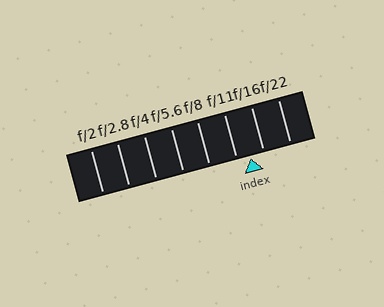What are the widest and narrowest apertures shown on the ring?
The widest aperture shown is f/2 and the narrowest is f/22.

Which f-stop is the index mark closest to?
The index mark is closest to f/16.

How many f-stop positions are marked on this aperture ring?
There are 8 f-stop positions marked.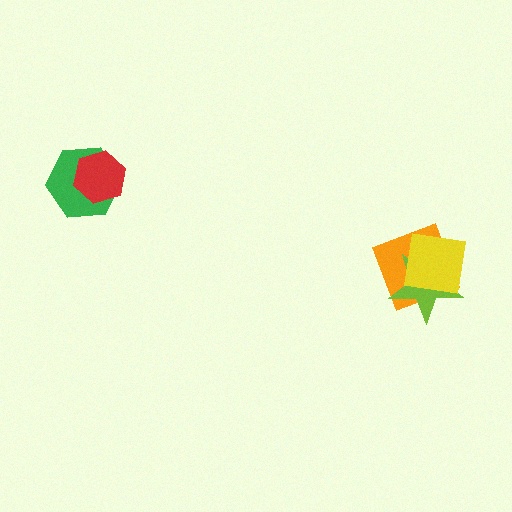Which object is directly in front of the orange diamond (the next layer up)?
The lime star is directly in front of the orange diamond.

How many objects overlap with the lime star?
2 objects overlap with the lime star.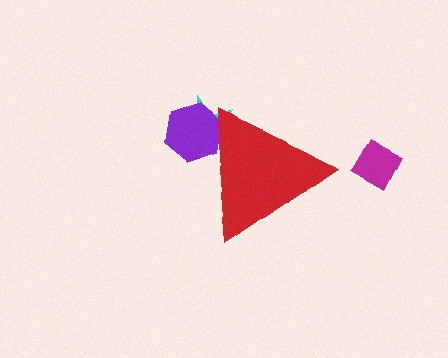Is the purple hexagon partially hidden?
Yes, the purple hexagon is partially hidden behind the red triangle.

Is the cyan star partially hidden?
Yes, the cyan star is partially hidden behind the red triangle.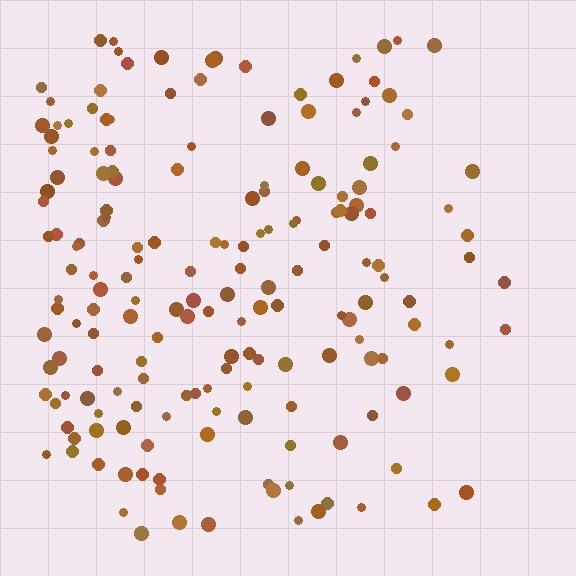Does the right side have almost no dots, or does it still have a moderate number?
Still a moderate number, just noticeably fewer than the left.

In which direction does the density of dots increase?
From right to left, with the left side densest.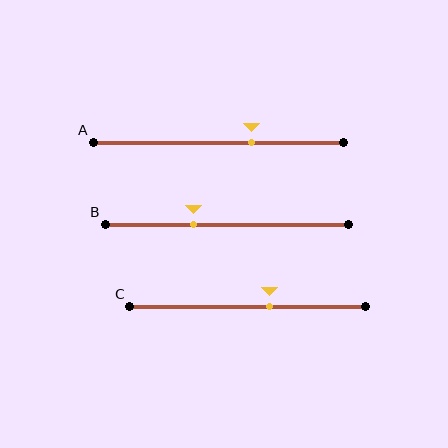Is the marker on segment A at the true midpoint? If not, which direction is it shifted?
No, the marker on segment A is shifted to the right by about 13% of the segment length.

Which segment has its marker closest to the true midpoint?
Segment C has its marker closest to the true midpoint.